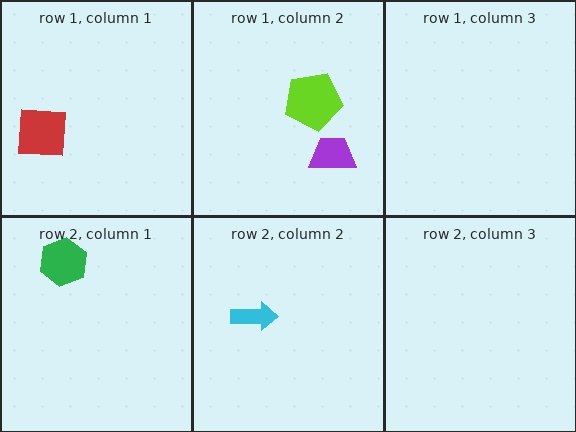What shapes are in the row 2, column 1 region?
The green hexagon.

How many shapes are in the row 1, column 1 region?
1.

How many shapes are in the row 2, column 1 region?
1.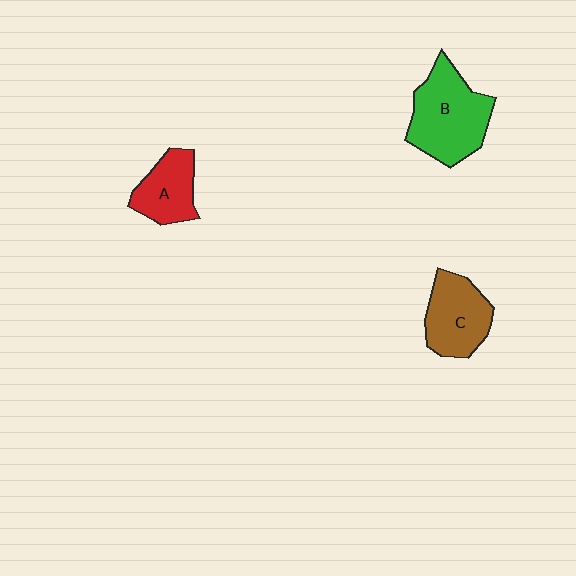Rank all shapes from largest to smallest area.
From largest to smallest: B (green), C (brown), A (red).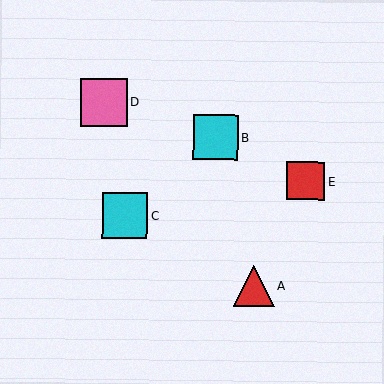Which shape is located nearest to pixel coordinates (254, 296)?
The red triangle (labeled A) at (254, 286) is nearest to that location.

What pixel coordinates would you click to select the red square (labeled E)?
Click at (306, 181) to select the red square E.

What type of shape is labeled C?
Shape C is a cyan square.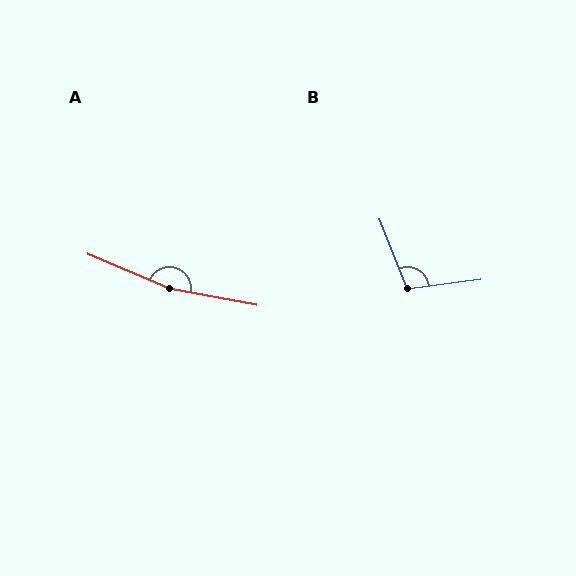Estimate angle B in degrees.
Approximately 104 degrees.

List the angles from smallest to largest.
B (104°), A (168°).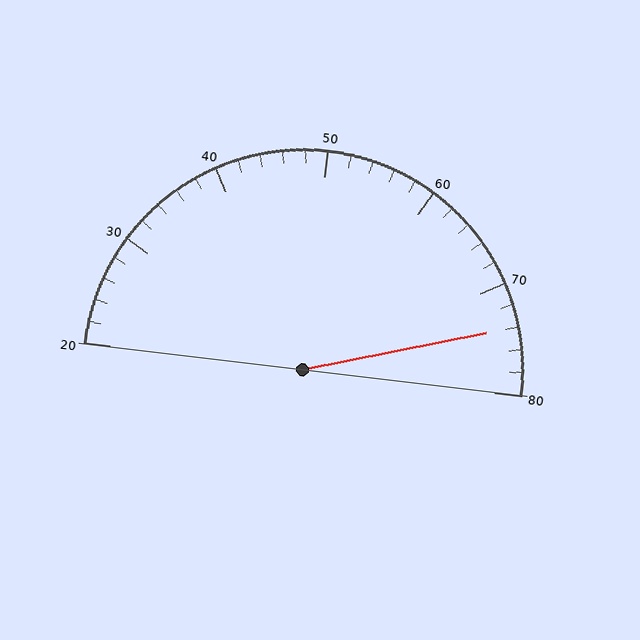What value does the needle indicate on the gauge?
The needle indicates approximately 74.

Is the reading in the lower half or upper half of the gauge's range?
The reading is in the upper half of the range (20 to 80).